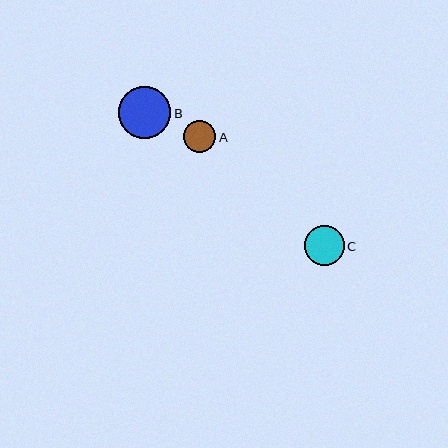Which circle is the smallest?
Circle A is the smallest with a size of approximately 32 pixels.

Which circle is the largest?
Circle B is the largest with a size of approximately 52 pixels.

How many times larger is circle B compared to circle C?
Circle B is approximately 1.3 times the size of circle C.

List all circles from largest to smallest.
From largest to smallest: B, C, A.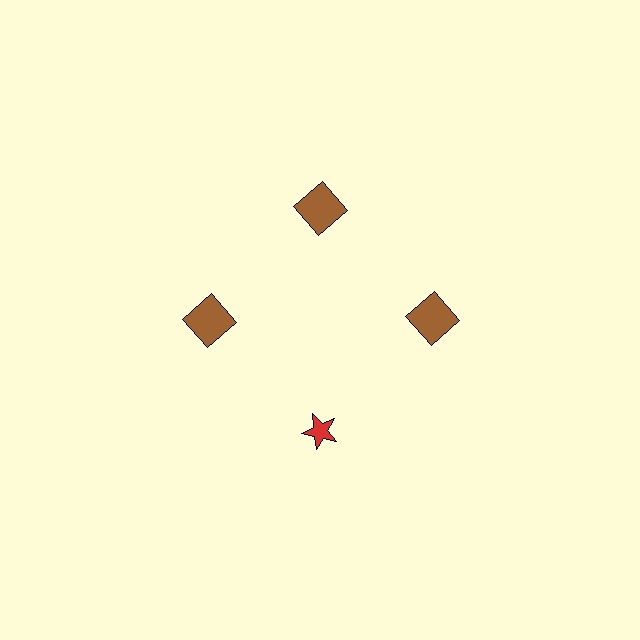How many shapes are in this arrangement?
There are 4 shapes arranged in a ring pattern.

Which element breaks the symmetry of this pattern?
The red star at roughly the 6 o'clock position breaks the symmetry. All other shapes are brown squares.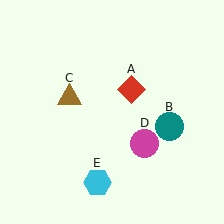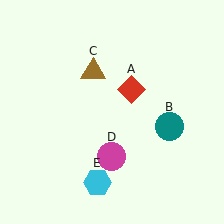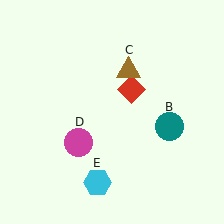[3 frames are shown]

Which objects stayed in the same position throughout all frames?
Red diamond (object A) and teal circle (object B) and cyan hexagon (object E) remained stationary.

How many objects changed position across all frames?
2 objects changed position: brown triangle (object C), magenta circle (object D).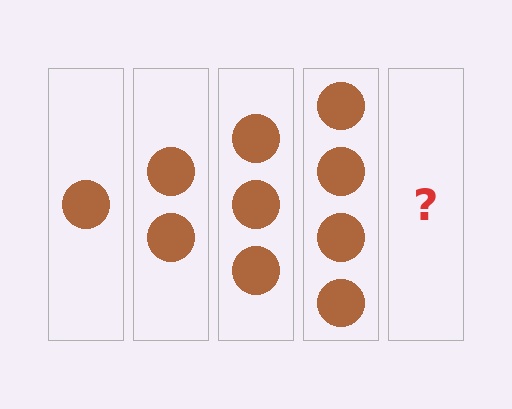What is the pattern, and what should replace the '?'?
The pattern is that each step adds one more circle. The '?' should be 5 circles.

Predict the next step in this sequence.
The next step is 5 circles.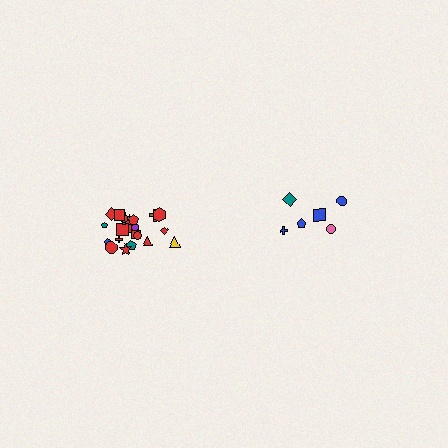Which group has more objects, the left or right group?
The left group.